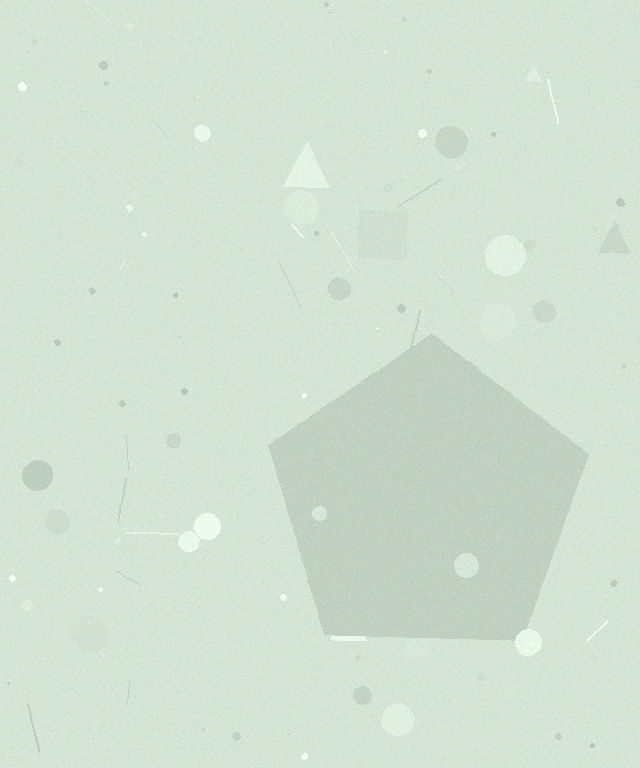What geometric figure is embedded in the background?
A pentagon is embedded in the background.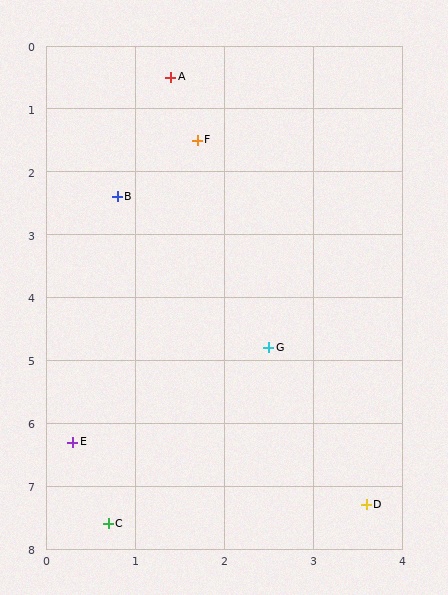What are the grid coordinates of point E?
Point E is at approximately (0.3, 6.3).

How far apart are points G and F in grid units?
Points G and F are about 3.4 grid units apart.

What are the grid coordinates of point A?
Point A is at approximately (1.4, 0.5).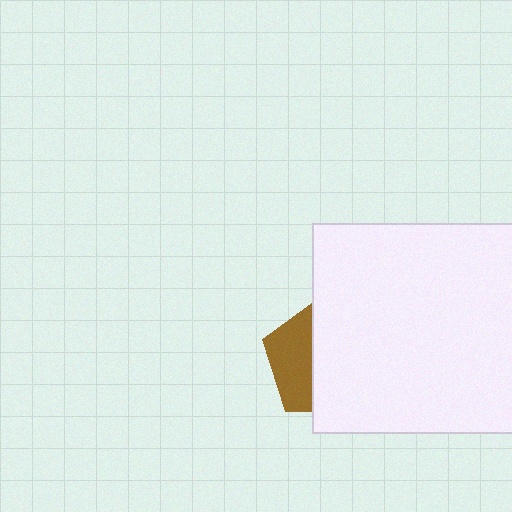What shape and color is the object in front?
The object in front is a white rectangle.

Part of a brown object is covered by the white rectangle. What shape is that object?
It is a pentagon.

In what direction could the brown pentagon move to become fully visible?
The brown pentagon could move left. That would shift it out from behind the white rectangle entirely.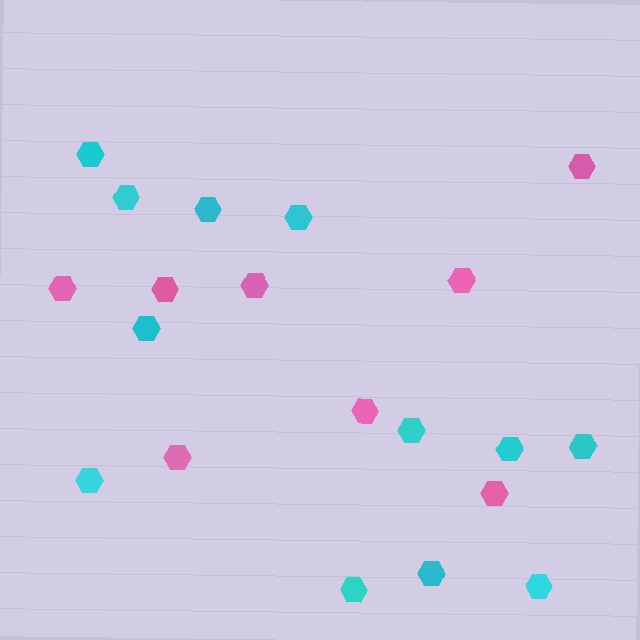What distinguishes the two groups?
There are 2 groups: one group of cyan hexagons (12) and one group of pink hexagons (8).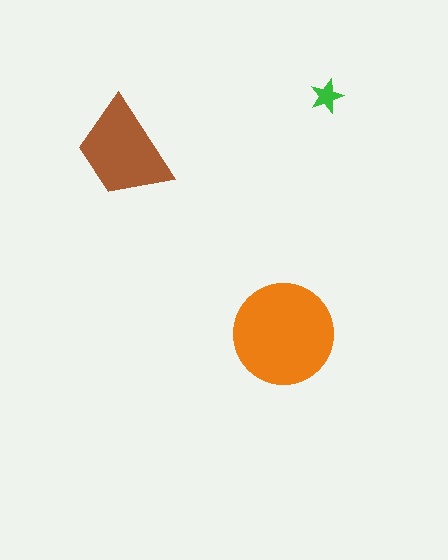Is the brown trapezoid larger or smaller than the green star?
Larger.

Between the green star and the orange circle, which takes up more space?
The orange circle.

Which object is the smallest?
The green star.